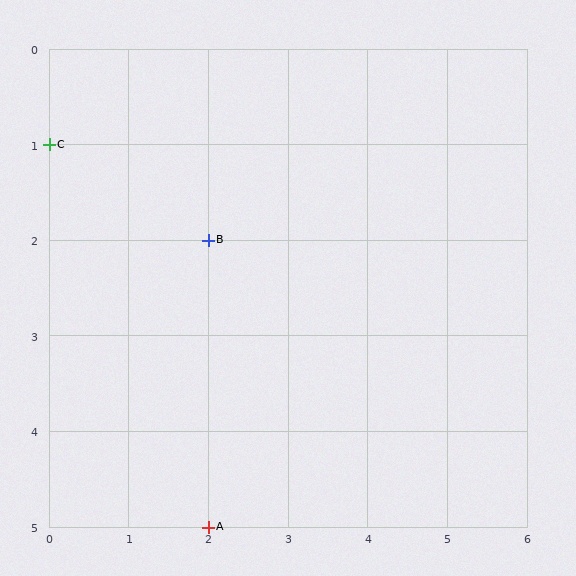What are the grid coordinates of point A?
Point A is at grid coordinates (2, 5).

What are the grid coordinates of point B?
Point B is at grid coordinates (2, 2).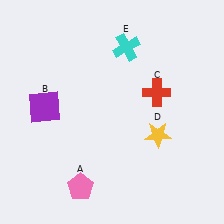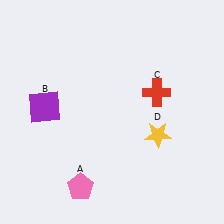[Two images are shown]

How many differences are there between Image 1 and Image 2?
There is 1 difference between the two images.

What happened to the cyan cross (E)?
The cyan cross (E) was removed in Image 2. It was in the top-right area of Image 1.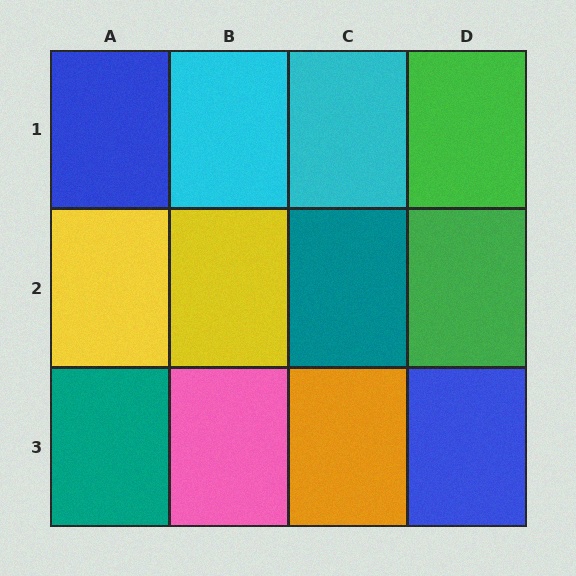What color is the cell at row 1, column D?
Green.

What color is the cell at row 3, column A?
Teal.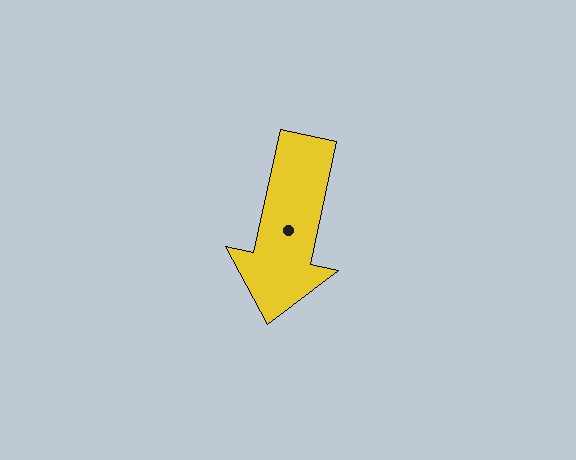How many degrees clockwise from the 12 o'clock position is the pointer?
Approximately 192 degrees.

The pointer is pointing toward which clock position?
Roughly 6 o'clock.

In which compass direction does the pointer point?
South.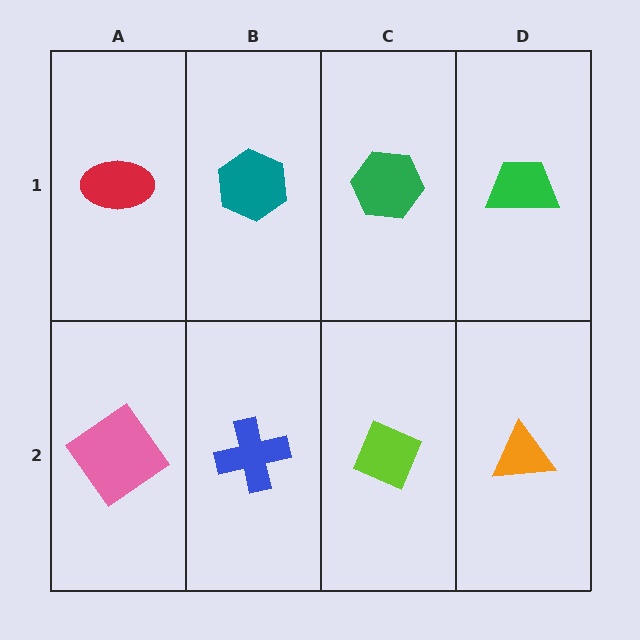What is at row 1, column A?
A red ellipse.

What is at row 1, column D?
A green trapezoid.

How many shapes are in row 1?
4 shapes.